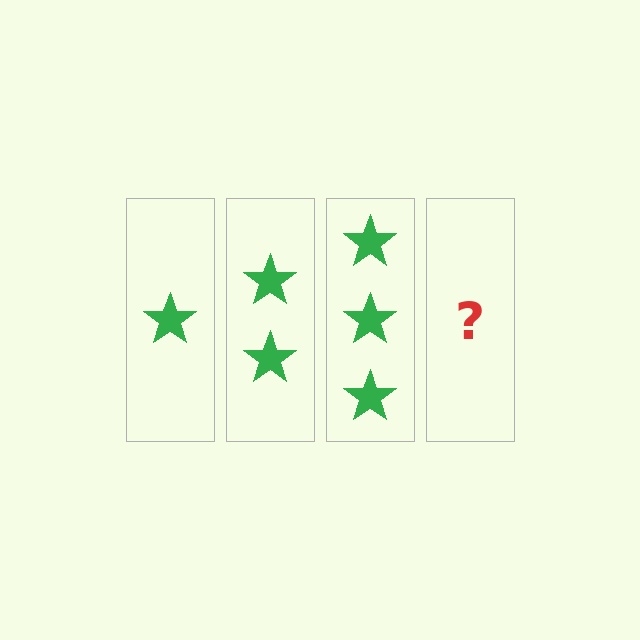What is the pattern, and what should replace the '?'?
The pattern is that each step adds one more star. The '?' should be 4 stars.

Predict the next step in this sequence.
The next step is 4 stars.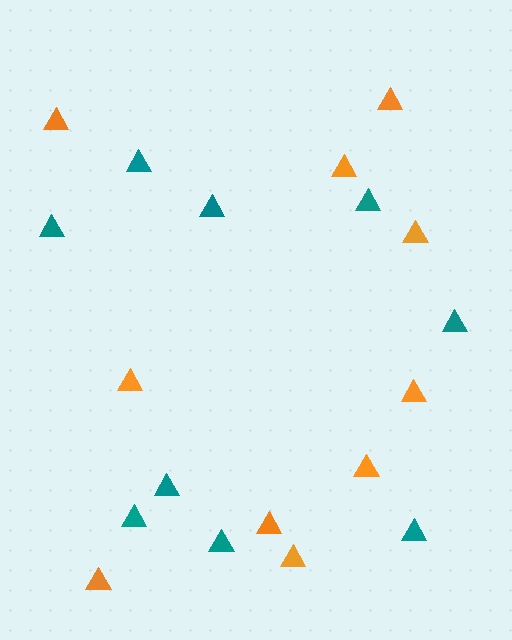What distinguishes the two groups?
There are 2 groups: one group of teal triangles (9) and one group of orange triangles (10).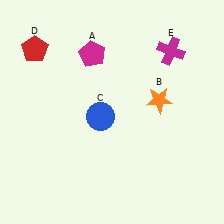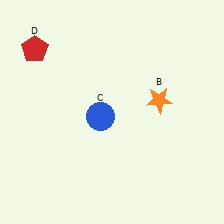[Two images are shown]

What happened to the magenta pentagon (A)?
The magenta pentagon (A) was removed in Image 2. It was in the top-left area of Image 1.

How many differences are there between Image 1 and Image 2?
There are 2 differences between the two images.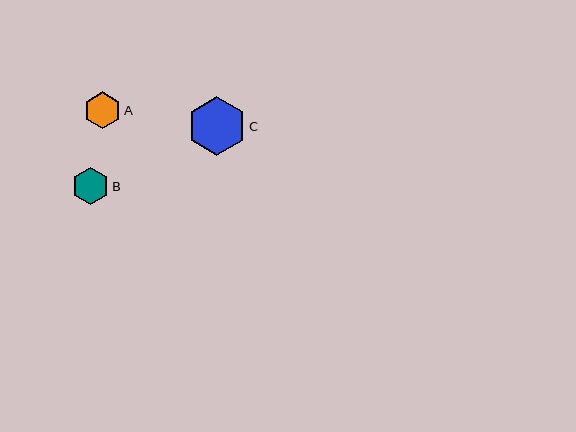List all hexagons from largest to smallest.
From largest to smallest: C, B, A.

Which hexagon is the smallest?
Hexagon A is the smallest with a size of approximately 37 pixels.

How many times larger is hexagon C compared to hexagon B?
Hexagon C is approximately 1.6 times the size of hexagon B.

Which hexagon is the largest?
Hexagon C is the largest with a size of approximately 59 pixels.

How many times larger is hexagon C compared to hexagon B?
Hexagon C is approximately 1.6 times the size of hexagon B.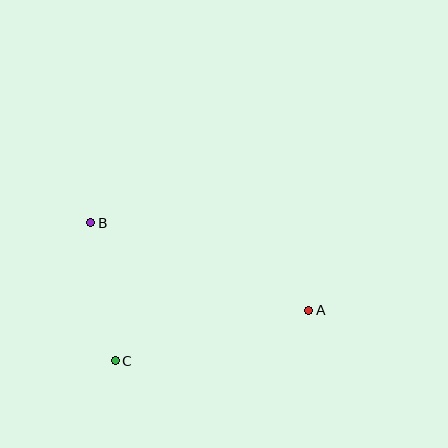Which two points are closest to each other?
Points B and C are closest to each other.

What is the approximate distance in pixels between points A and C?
The distance between A and C is approximately 200 pixels.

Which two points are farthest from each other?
Points A and B are farthest from each other.